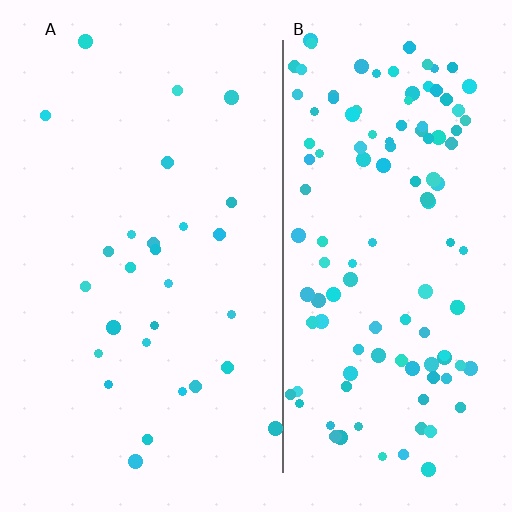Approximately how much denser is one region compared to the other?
Approximately 4.3× — region B over region A.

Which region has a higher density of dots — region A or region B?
B (the right).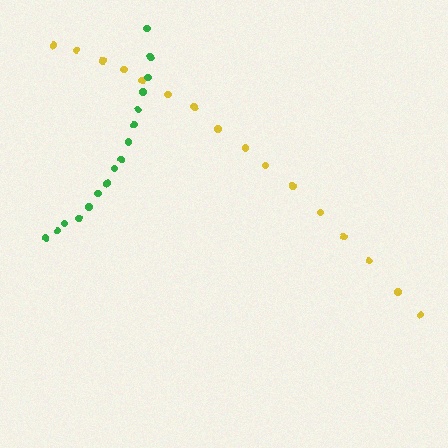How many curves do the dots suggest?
There are 2 distinct paths.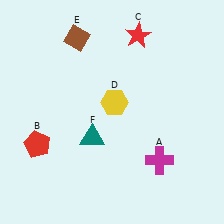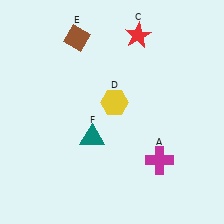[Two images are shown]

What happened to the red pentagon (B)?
The red pentagon (B) was removed in Image 2. It was in the bottom-left area of Image 1.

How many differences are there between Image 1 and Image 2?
There is 1 difference between the two images.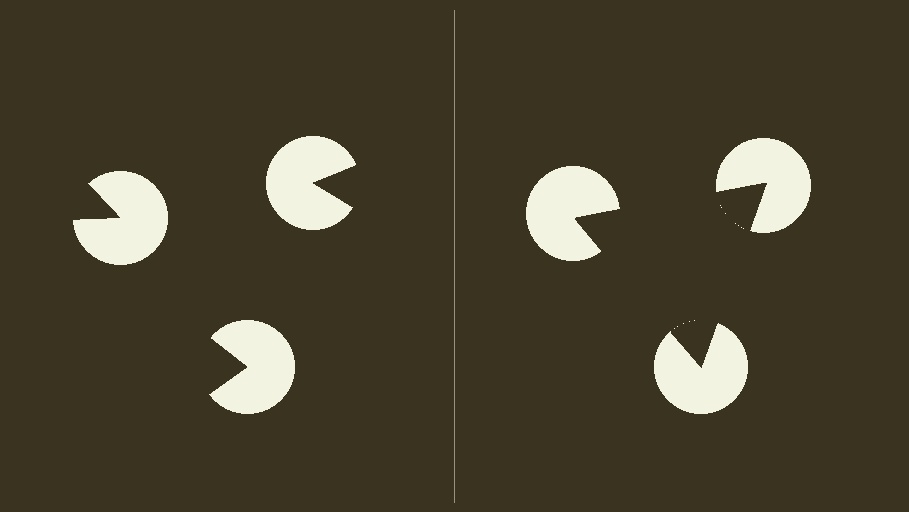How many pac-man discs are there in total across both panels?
6 — 3 on each side.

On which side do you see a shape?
An illusory triangle appears on the right side. On the left side the wedge cuts are rotated, so no coherent shape forms.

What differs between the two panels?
The pac-man discs are positioned identically on both sides; only the wedge orientations differ. On the right they align to a triangle; on the left they are misaligned.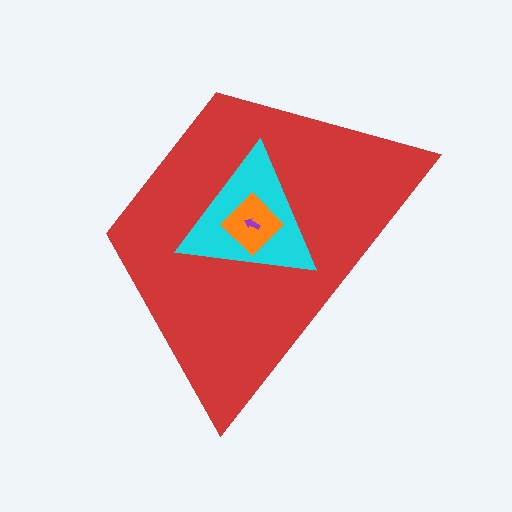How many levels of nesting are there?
4.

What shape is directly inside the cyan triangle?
The orange diamond.